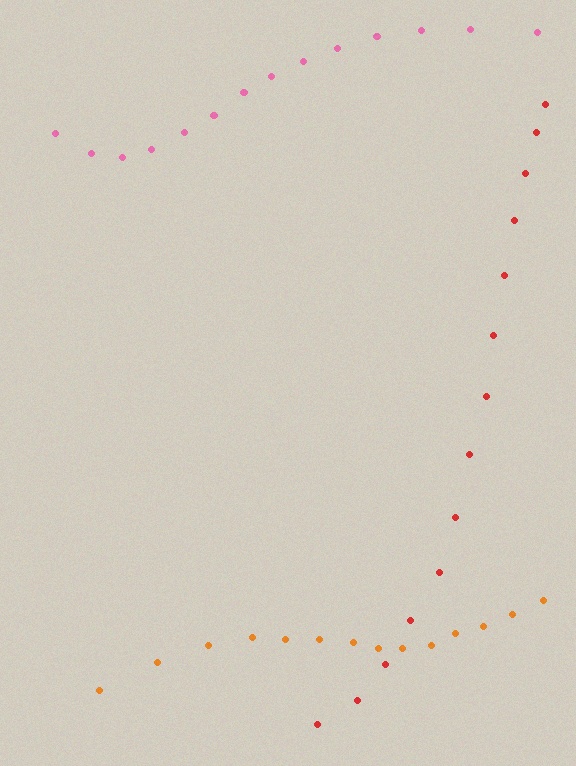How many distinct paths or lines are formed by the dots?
There are 3 distinct paths.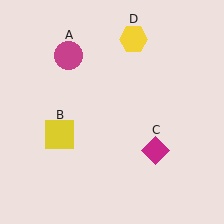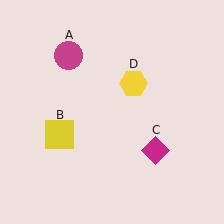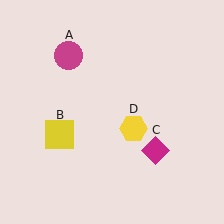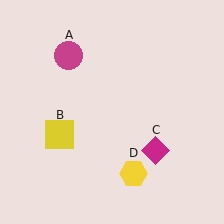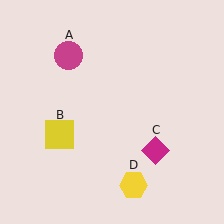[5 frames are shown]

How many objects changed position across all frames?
1 object changed position: yellow hexagon (object D).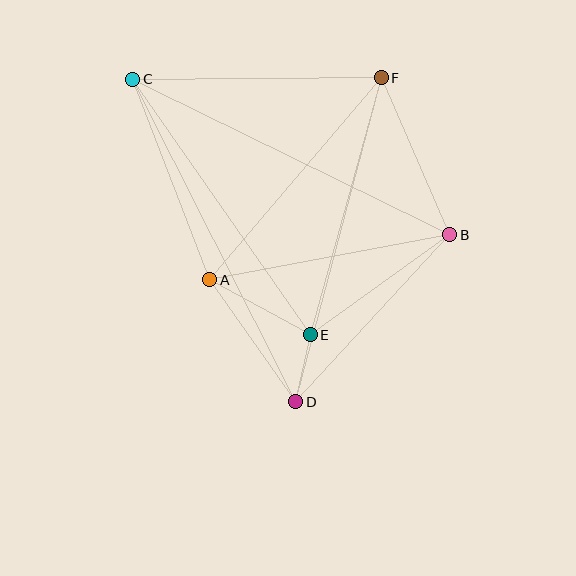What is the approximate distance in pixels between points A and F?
The distance between A and F is approximately 265 pixels.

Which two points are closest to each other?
Points D and E are closest to each other.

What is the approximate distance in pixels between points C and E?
The distance between C and E is approximately 311 pixels.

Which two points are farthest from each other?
Points C and D are farthest from each other.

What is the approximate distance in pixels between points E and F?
The distance between E and F is approximately 267 pixels.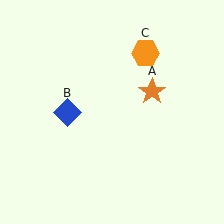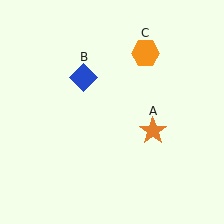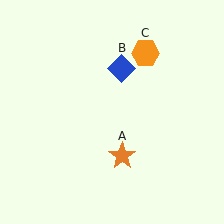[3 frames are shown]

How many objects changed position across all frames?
2 objects changed position: orange star (object A), blue diamond (object B).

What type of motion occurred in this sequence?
The orange star (object A), blue diamond (object B) rotated clockwise around the center of the scene.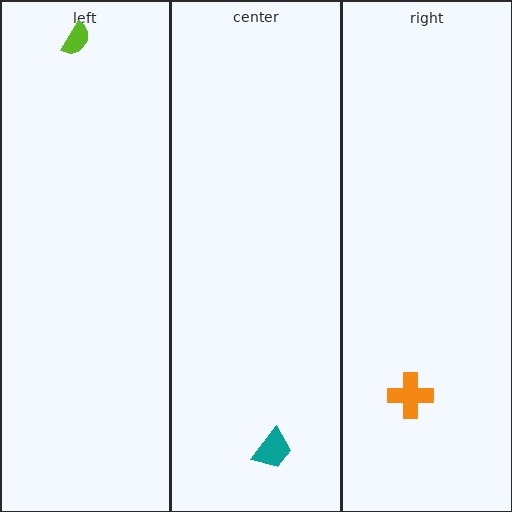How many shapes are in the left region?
1.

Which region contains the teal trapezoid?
The center region.